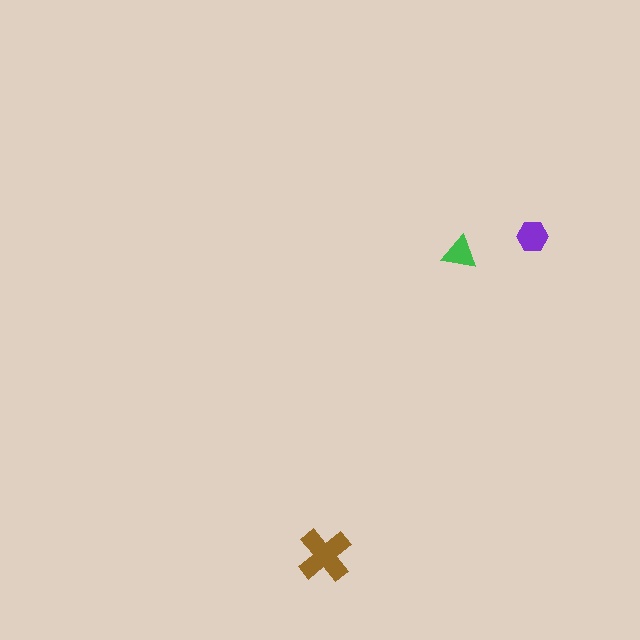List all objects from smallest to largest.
The green triangle, the purple hexagon, the brown cross.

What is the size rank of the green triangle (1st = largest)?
3rd.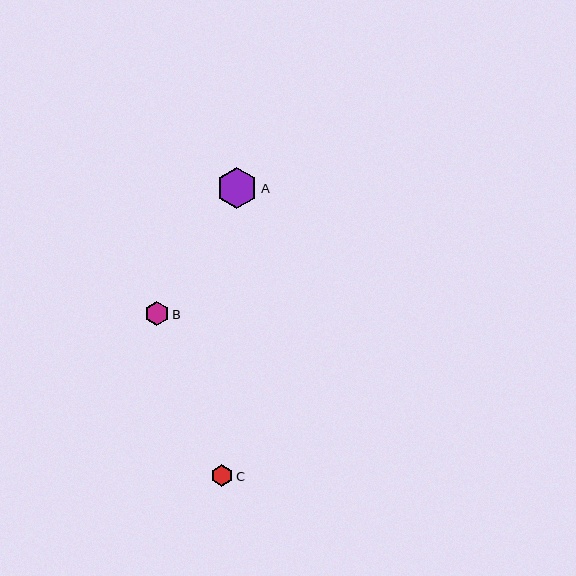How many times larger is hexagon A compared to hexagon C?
Hexagon A is approximately 1.9 times the size of hexagon C.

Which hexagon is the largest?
Hexagon A is the largest with a size of approximately 41 pixels.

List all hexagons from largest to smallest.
From largest to smallest: A, B, C.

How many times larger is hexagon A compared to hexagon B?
Hexagon A is approximately 1.7 times the size of hexagon B.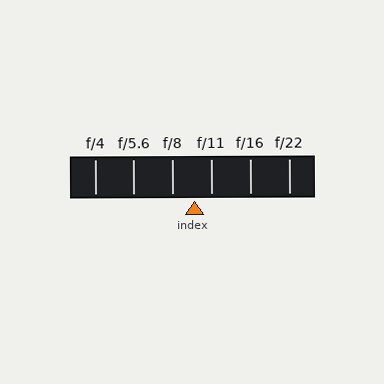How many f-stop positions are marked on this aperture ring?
There are 6 f-stop positions marked.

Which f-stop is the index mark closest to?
The index mark is closest to f/11.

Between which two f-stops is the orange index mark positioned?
The index mark is between f/8 and f/11.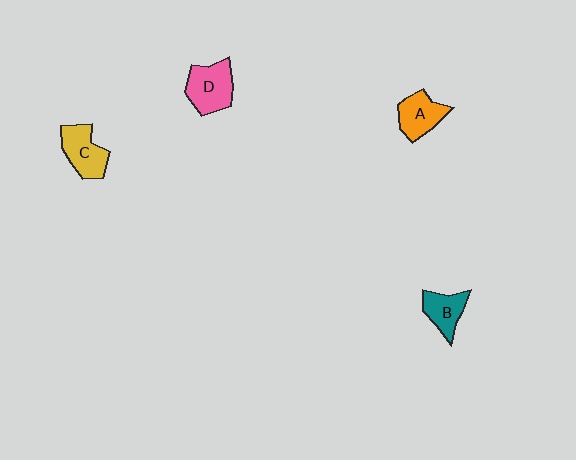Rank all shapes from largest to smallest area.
From largest to smallest: D (pink), C (yellow), A (orange), B (teal).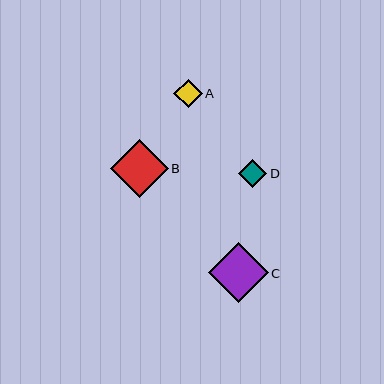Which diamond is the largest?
Diamond C is the largest with a size of approximately 60 pixels.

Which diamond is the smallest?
Diamond D is the smallest with a size of approximately 28 pixels.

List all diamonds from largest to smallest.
From largest to smallest: C, B, A, D.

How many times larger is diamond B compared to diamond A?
Diamond B is approximately 2.0 times the size of diamond A.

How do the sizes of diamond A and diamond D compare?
Diamond A and diamond D are approximately the same size.